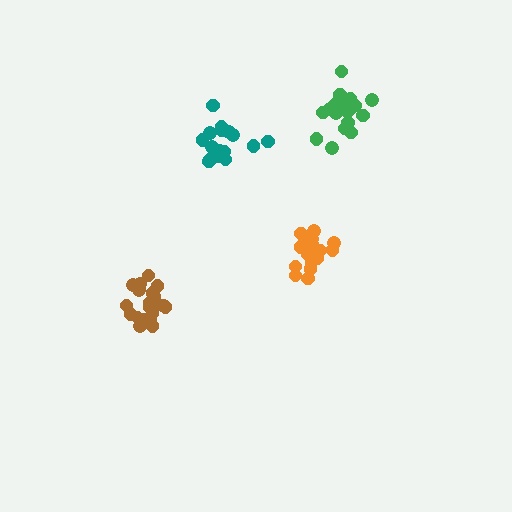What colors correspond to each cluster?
The clusters are colored: teal, brown, orange, green.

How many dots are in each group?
Group 1: 16 dots, Group 2: 20 dots, Group 3: 21 dots, Group 4: 20 dots (77 total).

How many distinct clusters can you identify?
There are 4 distinct clusters.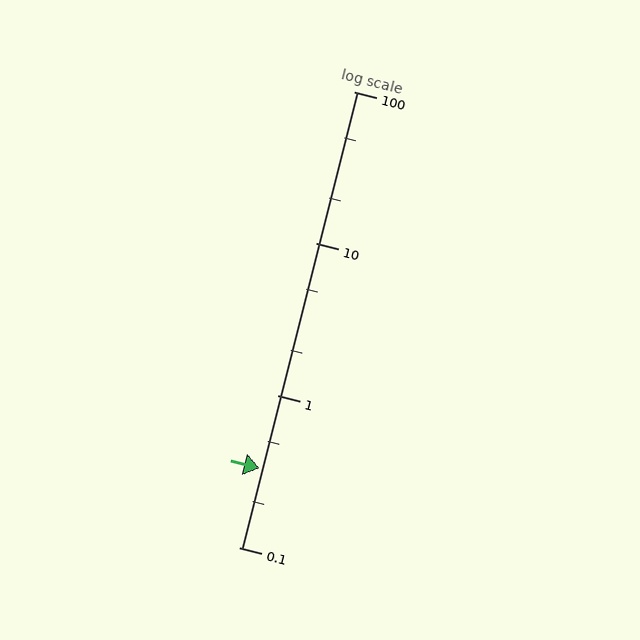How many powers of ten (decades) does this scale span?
The scale spans 3 decades, from 0.1 to 100.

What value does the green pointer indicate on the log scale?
The pointer indicates approximately 0.33.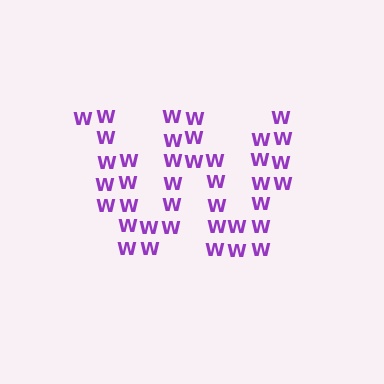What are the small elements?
The small elements are letter W's.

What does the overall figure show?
The overall figure shows the letter W.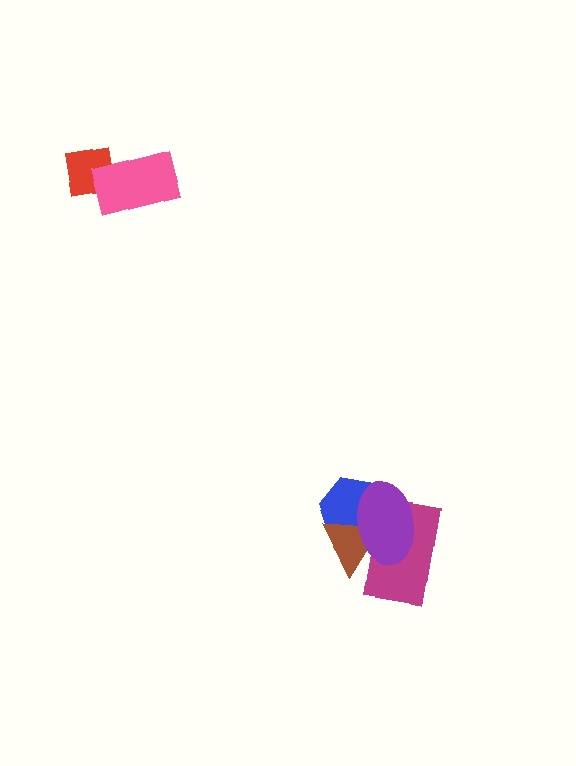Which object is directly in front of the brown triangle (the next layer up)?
The magenta rectangle is directly in front of the brown triangle.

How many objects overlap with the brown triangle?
3 objects overlap with the brown triangle.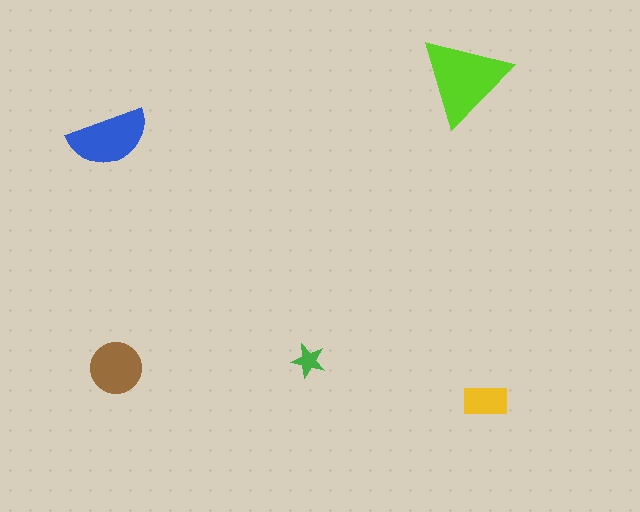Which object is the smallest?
The green star.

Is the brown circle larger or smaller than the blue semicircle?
Smaller.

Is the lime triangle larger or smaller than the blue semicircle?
Larger.